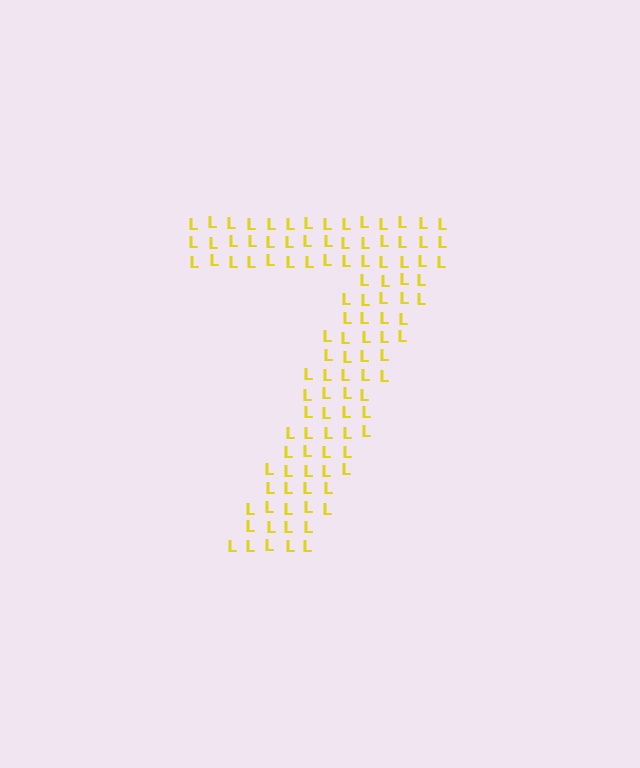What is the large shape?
The large shape is the digit 7.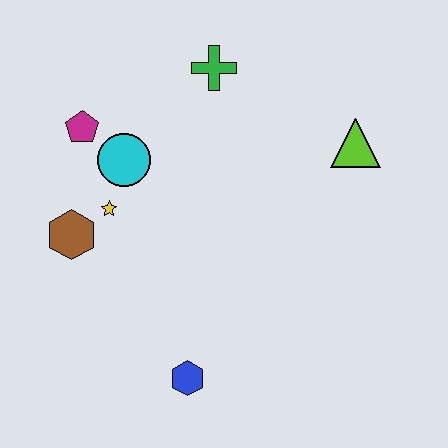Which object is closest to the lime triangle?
The green cross is closest to the lime triangle.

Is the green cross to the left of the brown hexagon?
No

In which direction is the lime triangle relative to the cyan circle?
The lime triangle is to the right of the cyan circle.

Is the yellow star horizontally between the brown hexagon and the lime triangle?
Yes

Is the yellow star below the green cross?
Yes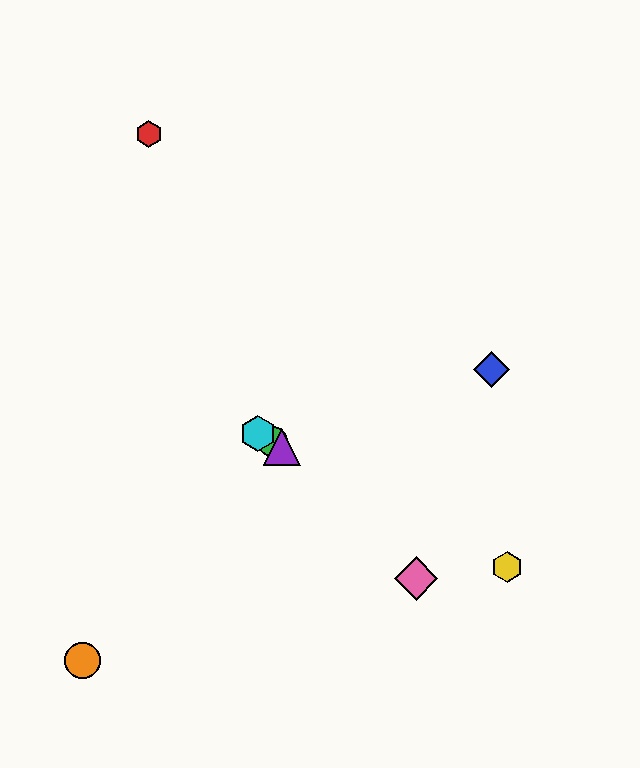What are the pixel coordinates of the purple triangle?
The purple triangle is at (282, 447).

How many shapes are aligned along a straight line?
4 shapes (the green circle, the yellow hexagon, the purple triangle, the cyan hexagon) are aligned along a straight line.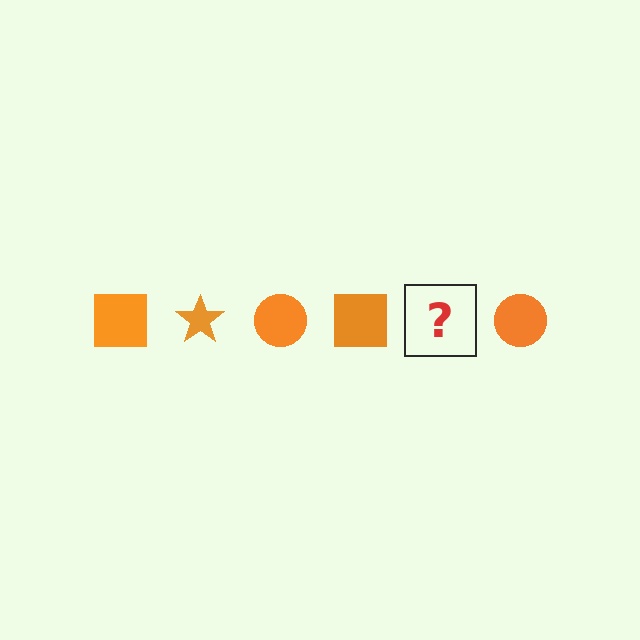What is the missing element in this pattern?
The missing element is an orange star.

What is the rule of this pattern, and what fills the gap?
The rule is that the pattern cycles through square, star, circle shapes in orange. The gap should be filled with an orange star.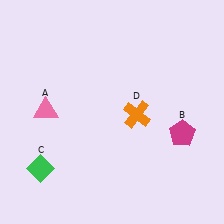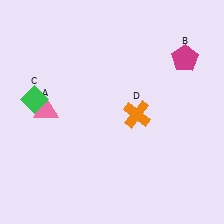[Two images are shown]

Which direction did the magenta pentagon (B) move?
The magenta pentagon (B) moved up.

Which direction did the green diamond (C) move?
The green diamond (C) moved up.